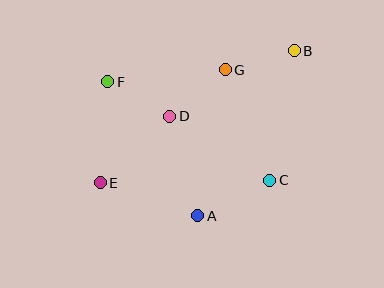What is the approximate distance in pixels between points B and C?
The distance between B and C is approximately 132 pixels.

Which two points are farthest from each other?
Points B and E are farthest from each other.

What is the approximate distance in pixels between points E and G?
The distance between E and G is approximately 169 pixels.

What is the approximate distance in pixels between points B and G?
The distance between B and G is approximately 72 pixels.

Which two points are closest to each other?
Points D and F are closest to each other.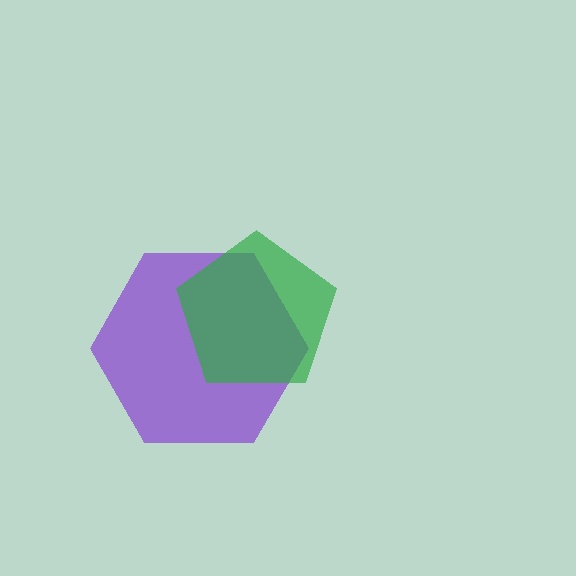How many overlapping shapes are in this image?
There are 2 overlapping shapes in the image.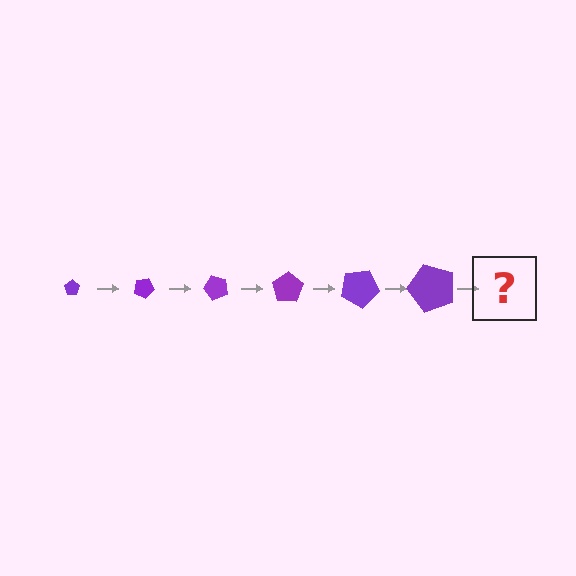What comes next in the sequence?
The next element should be a pentagon, larger than the previous one and rotated 150 degrees from the start.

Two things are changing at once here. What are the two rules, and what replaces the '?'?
The two rules are that the pentagon grows larger each step and it rotates 25 degrees each step. The '?' should be a pentagon, larger than the previous one and rotated 150 degrees from the start.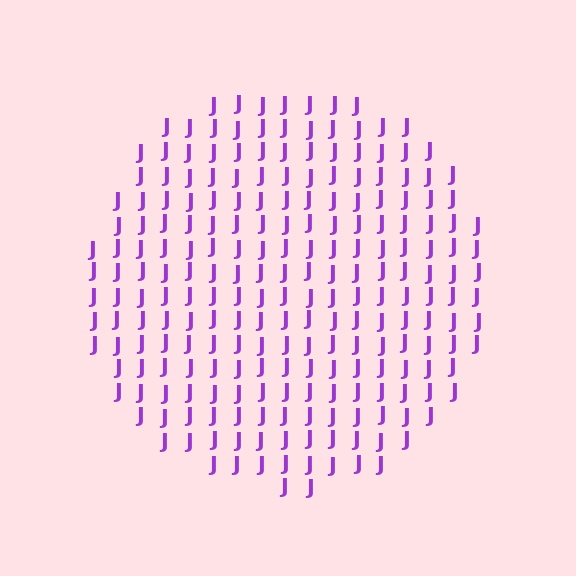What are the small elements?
The small elements are letter J's.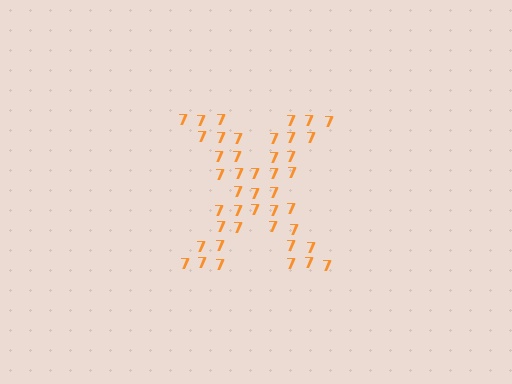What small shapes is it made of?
It is made of small digit 7's.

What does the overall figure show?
The overall figure shows the letter X.